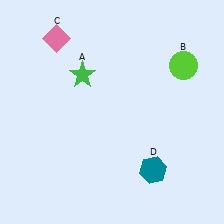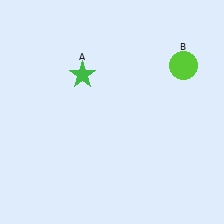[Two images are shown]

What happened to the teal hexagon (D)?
The teal hexagon (D) was removed in Image 2. It was in the bottom-right area of Image 1.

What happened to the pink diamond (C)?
The pink diamond (C) was removed in Image 2. It was in the top-left area of Image 1.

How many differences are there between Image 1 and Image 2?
There are 2 differences between the two images.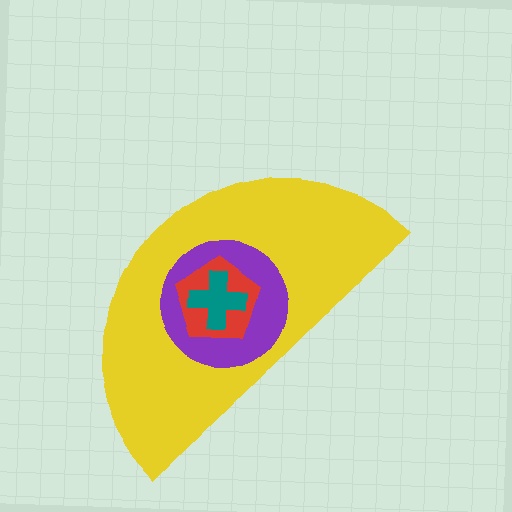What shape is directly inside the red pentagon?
The teal cross.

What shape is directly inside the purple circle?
The red pentagon.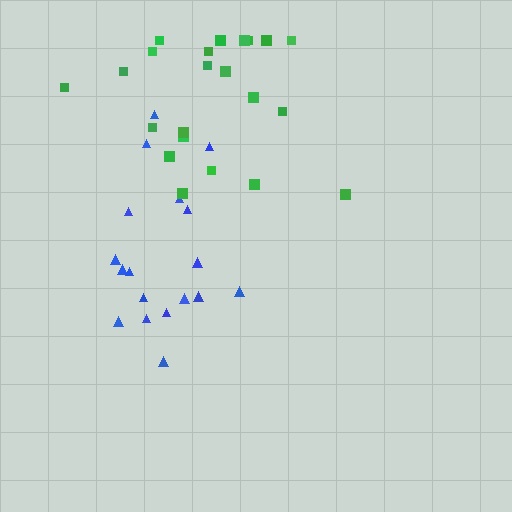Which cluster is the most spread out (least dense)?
Blue.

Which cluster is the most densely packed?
Green.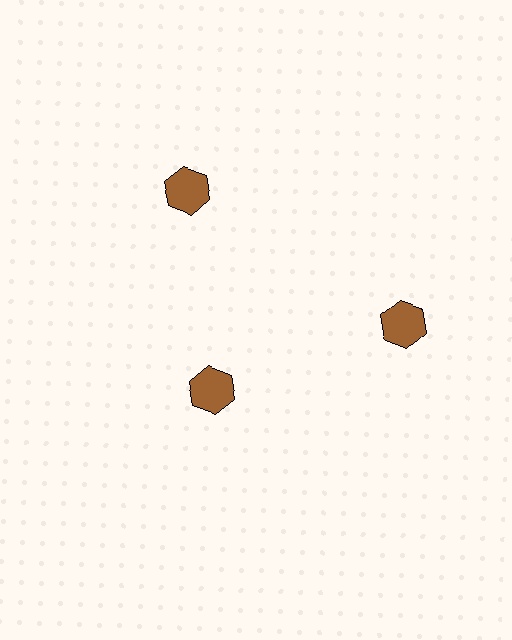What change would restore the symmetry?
The symmetry would be restored by moving it outward, back onto the ring so that all 3 hexagons sit at equal angles and equal distance from the center.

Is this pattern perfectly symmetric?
No. The 3 brown hexagons are arranged in a ring, but one element near the 7 o'clock position is pulled inward toward the center, breaking the 3-fold rotational symmetry.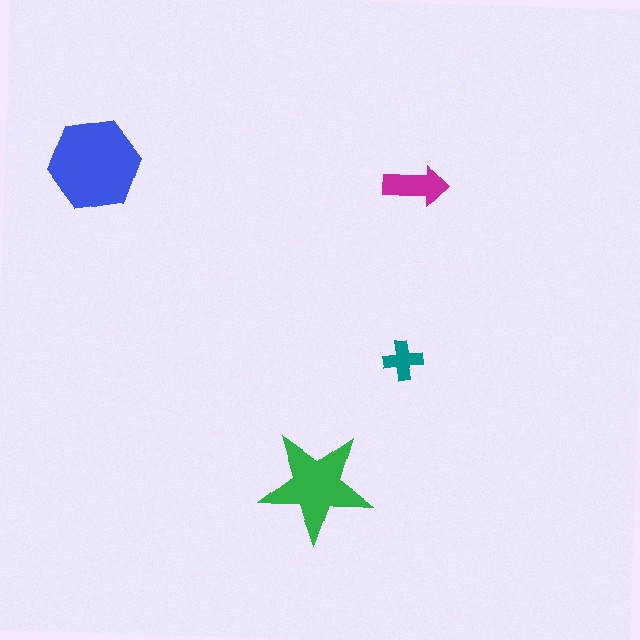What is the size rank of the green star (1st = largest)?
2nd.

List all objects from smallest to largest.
The teal cross, the magenta arrow, the green star, the blue hexagon.